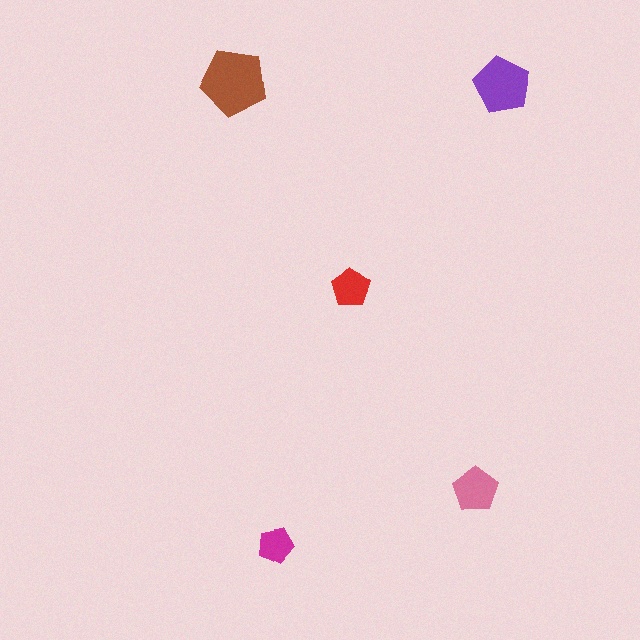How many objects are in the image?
There are 5 objects in the image.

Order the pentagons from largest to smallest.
the brown one, the purple one, the pink one, the red one, the magenta one.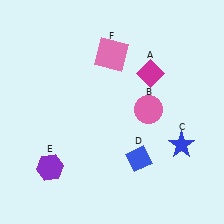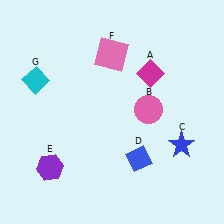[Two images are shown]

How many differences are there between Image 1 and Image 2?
There is 1 difference between the two images.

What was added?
A cyan diamond (G) was added in Image 2.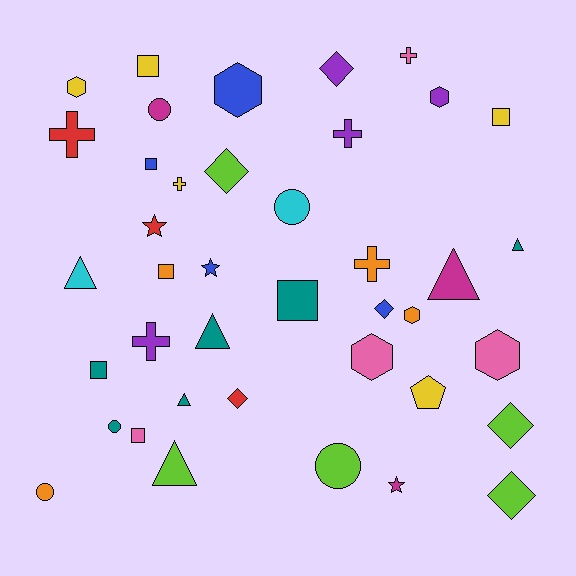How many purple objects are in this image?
There are 4 purple objects.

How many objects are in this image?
There are 40 objects.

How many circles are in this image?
There are 5 circles.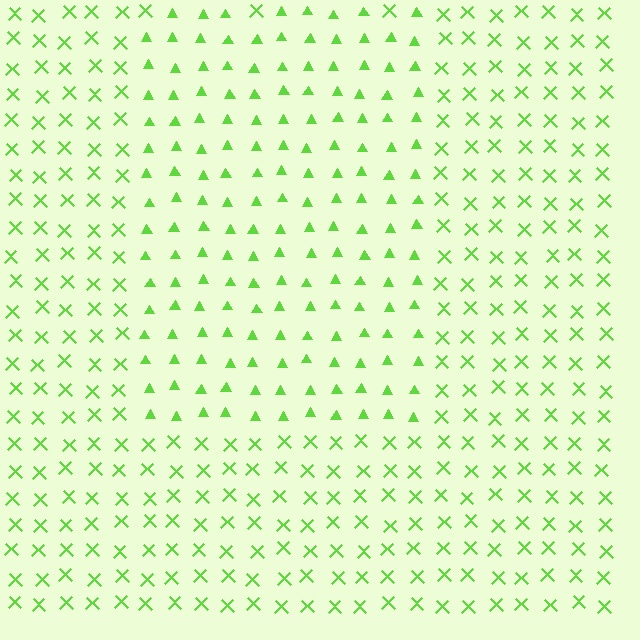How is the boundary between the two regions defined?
The boundary is defined by a change in element shape: triangles inside vs. X marks outside. All elements share the same color and spacing.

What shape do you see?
I see a rectangle.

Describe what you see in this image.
The image is filled with small lime elements arranged in a uniform grid. A rectangle-shaped region contains triangles, while the surrounding area contains X marks. The boundary is defined purely by the change in element shape.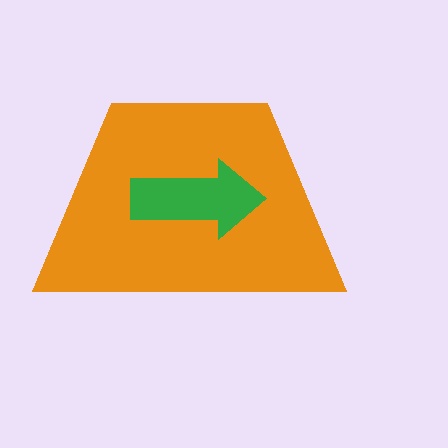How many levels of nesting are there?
2.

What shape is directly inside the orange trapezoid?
The green arrow.